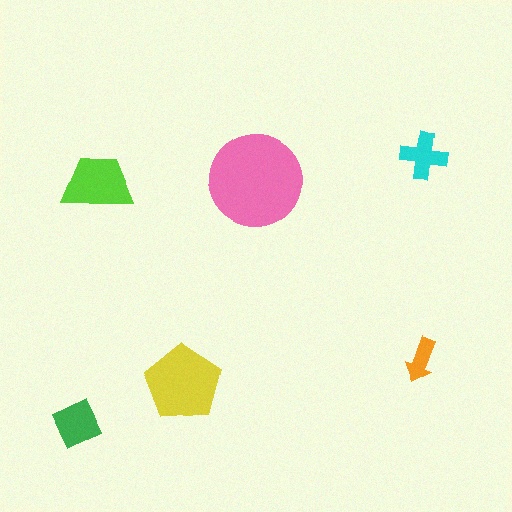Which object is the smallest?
The orange arrow.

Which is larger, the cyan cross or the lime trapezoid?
The lime trapezoid.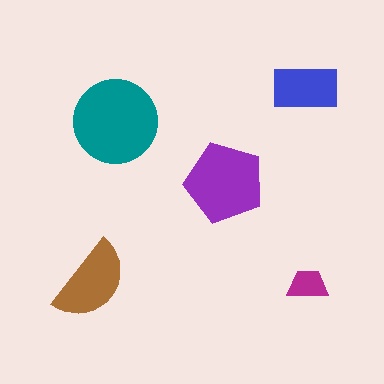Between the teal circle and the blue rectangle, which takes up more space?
The teal circle.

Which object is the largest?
The teal circle.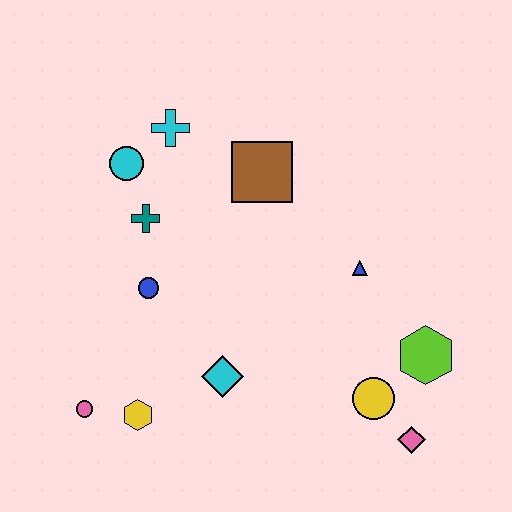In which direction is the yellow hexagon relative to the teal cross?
The yellow hexagon is below the teal cross.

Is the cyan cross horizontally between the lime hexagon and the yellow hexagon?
Yes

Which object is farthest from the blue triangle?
The pink circle is farthest from the blue triangle.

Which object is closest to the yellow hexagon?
The pink circle is closest to the yellow hexagon.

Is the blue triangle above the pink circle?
Yes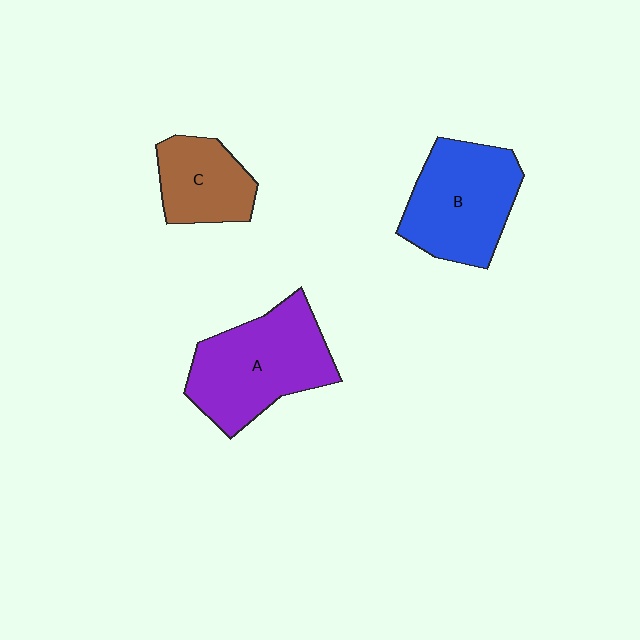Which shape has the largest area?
Shape A (purple).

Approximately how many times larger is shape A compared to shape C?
Approximately 1.7 times.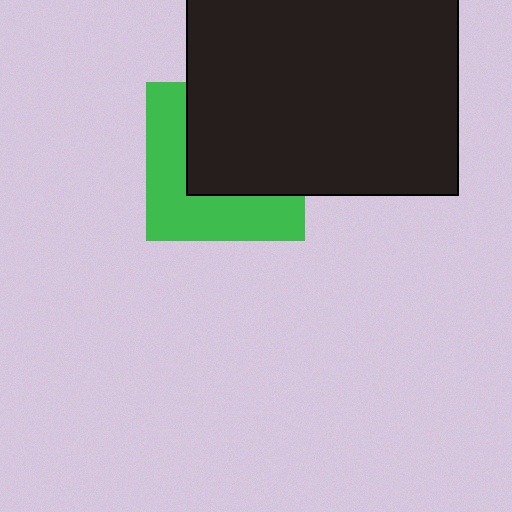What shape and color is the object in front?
The object in front is a black rectangle.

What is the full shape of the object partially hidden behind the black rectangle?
The partially hidden object is a green square.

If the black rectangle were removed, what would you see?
You would see the complete green square.